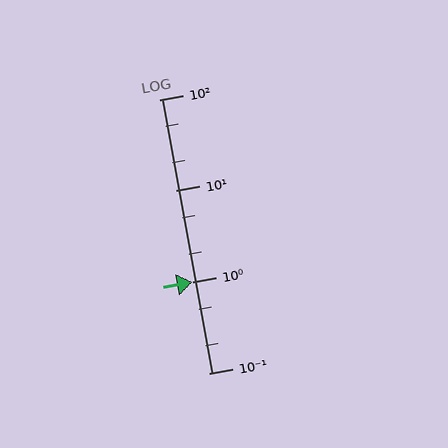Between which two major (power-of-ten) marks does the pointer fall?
The pointer is between 1 and 10.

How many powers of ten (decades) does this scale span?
The scale spans 3 decades, from 0.1 to 100.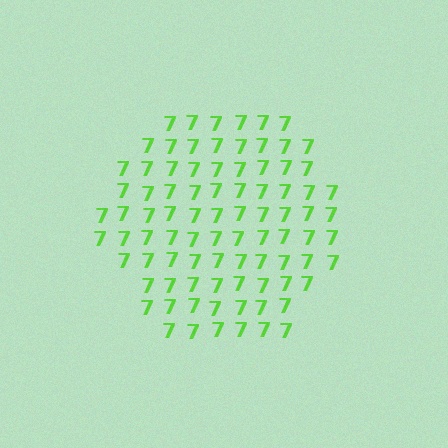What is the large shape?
The large shape is a hexagon.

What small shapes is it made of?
It is made of small digit 7's.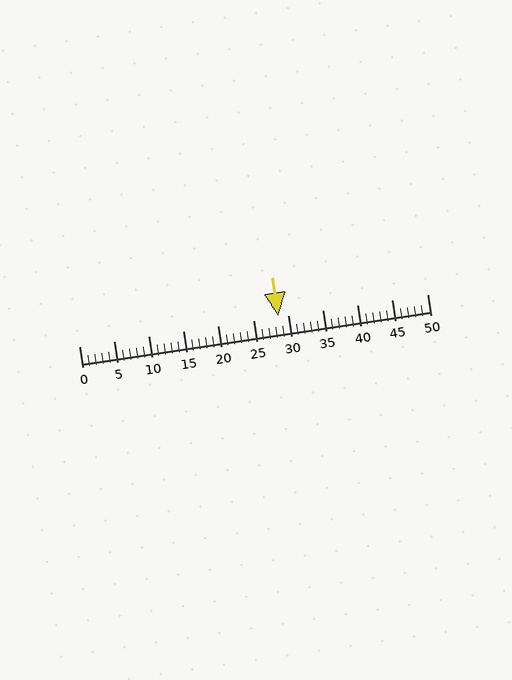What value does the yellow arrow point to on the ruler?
The yellow arrow points to approximately 29.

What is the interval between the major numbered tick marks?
The major tick marks are spaced 5 units apart.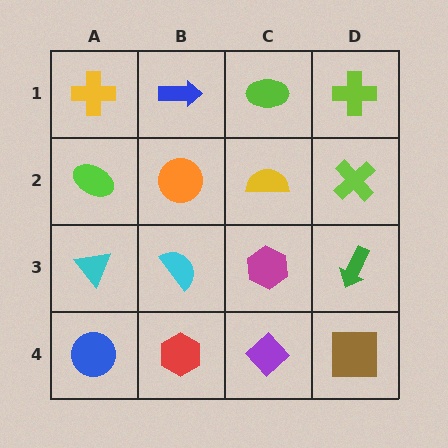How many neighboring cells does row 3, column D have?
3.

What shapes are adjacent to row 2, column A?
A yellow cross (row 1, column A), a cyan triangle (row 3, column A), an orange circle (row 2, column B).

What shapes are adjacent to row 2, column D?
A lime cross (row 1, column D), a green arrow (row 3, column D), a yellow semicircle (row 2, column C).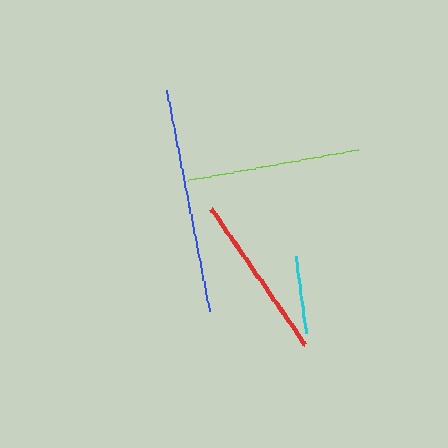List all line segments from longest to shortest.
From longest to shortest: blue, lime, red, cyan.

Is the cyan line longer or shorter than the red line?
The red line is longer than the cyan line.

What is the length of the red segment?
The red segment is approximately 165 pixels long.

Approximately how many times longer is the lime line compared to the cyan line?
The lime line is approximately 2.2 times the length of the cyan line.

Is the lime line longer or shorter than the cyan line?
The lime line is longer than the cyan line.